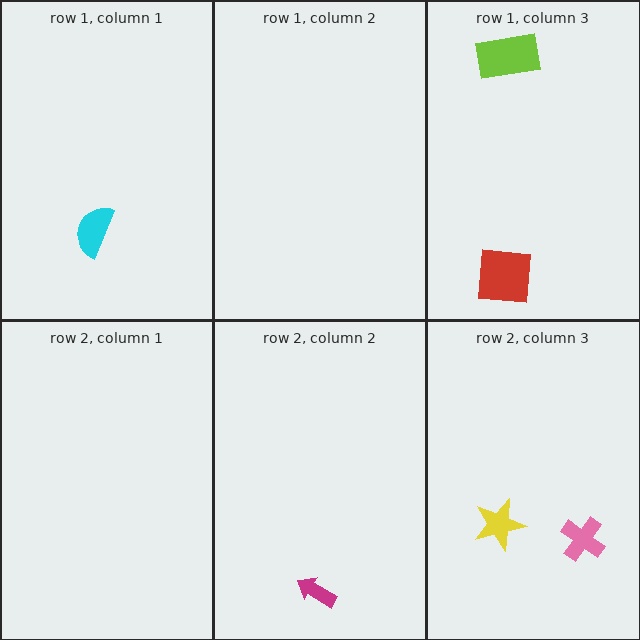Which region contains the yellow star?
The row 2, column 3 region.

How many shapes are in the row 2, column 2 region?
1.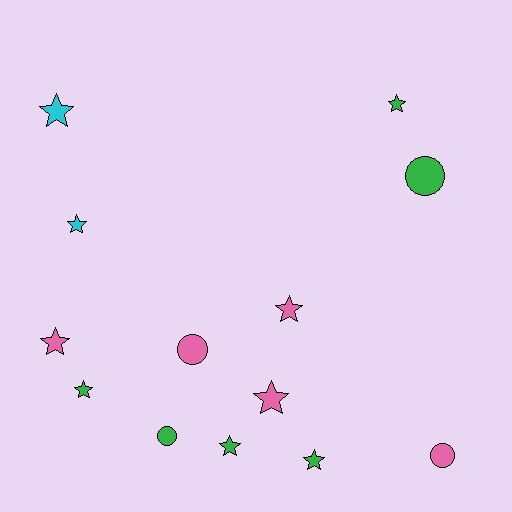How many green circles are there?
There are 2 green circles.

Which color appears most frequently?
Green, with 6 objects.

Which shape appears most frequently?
Star, with 9 objects.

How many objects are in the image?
There are 13 objects.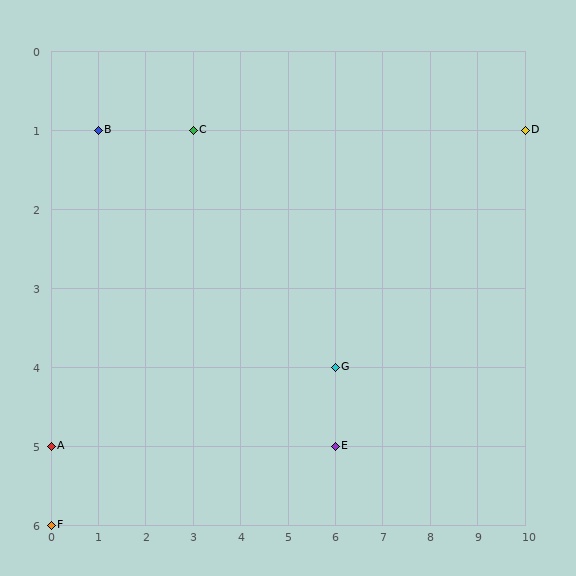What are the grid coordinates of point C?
Point C is at grid coordinates (3, 1).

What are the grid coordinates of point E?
Point E is at grid coordinates (6, 5).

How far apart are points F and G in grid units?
Points F and G are 6 columns and 2 rows apart (about 6.3 grid units diagonally).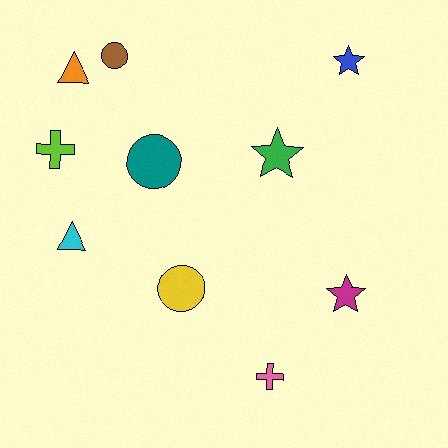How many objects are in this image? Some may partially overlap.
There are 10 objects.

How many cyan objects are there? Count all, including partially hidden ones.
There is 1 cyan object.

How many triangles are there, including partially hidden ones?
There are 2 triangles.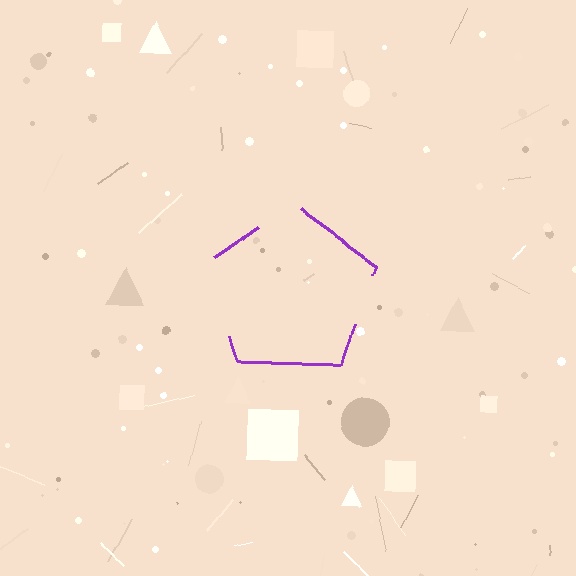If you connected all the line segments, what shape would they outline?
They would outline a pentagon.